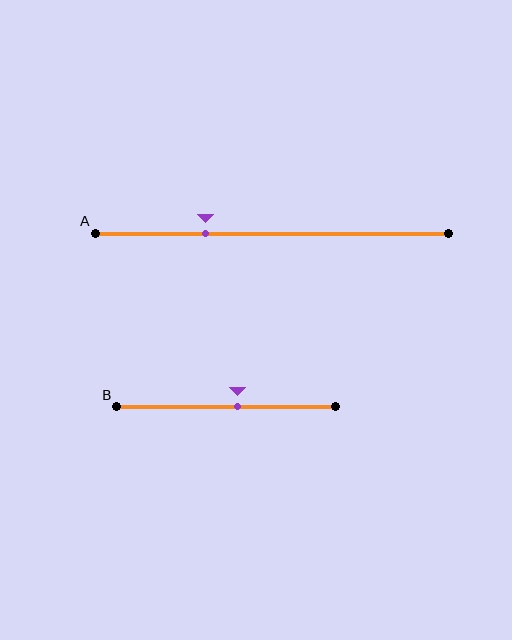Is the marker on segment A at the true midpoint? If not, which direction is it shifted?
No, the marker on segment A is shifted to the left by about 19% of the segment length.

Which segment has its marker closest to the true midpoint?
Segment B has its marker closest to the true midpoint.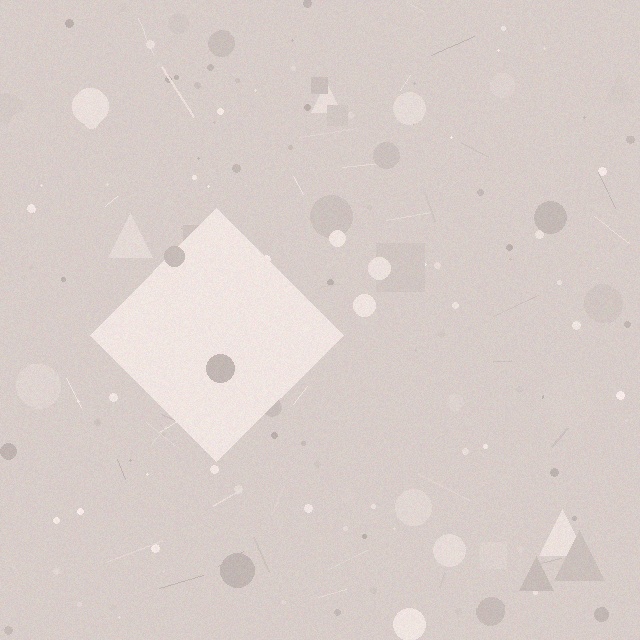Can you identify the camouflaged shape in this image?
The camouflaged shape is a diamond.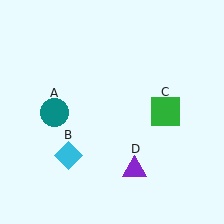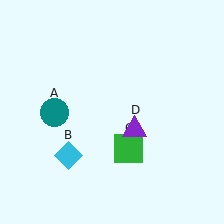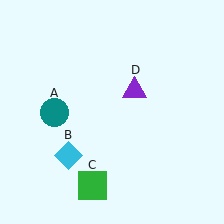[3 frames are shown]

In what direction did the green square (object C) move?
The green square (object C) moved down and to the left.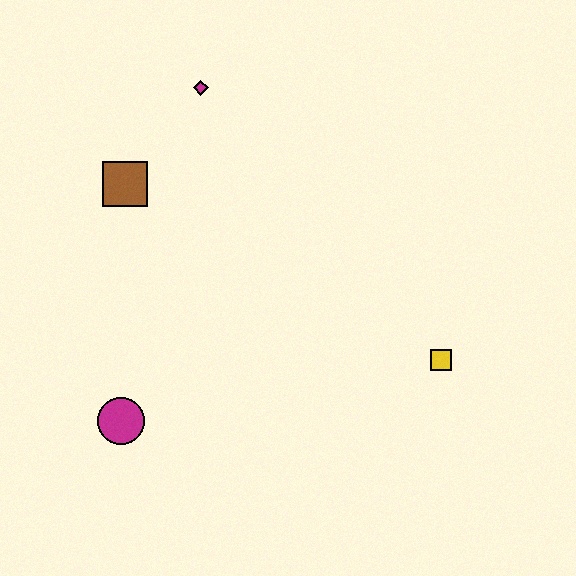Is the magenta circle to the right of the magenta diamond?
No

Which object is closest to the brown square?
The magenta diamond is closest to the brown square.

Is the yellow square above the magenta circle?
Yes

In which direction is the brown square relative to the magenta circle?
The brown square is above the magenta circle.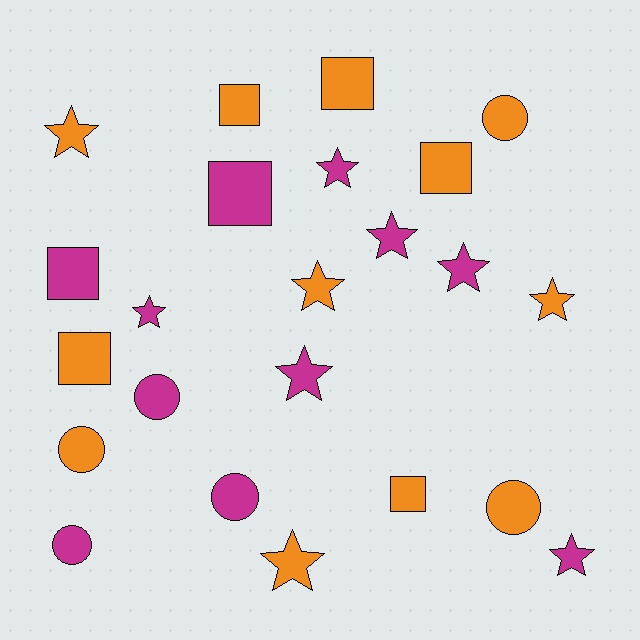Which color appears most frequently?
Orange, with 12 objects.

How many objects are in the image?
There are 23 objects.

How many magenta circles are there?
There are 3 magenta circles.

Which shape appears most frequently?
Star, with 10 objects.